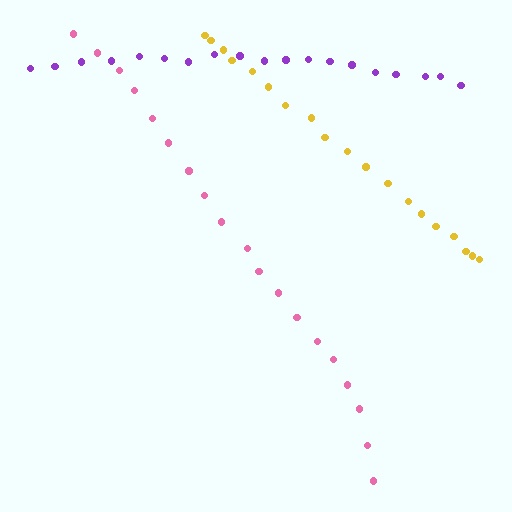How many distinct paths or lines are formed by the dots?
There are 3 distinct paths.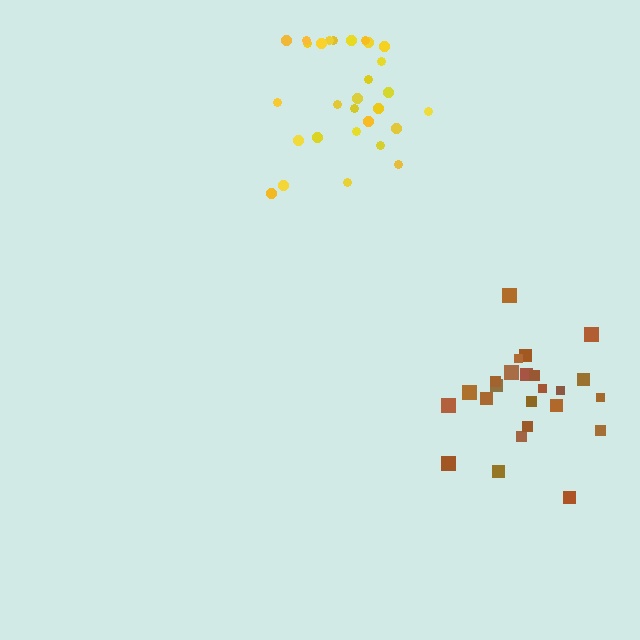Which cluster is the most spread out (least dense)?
Yellow.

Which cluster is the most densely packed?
Brown.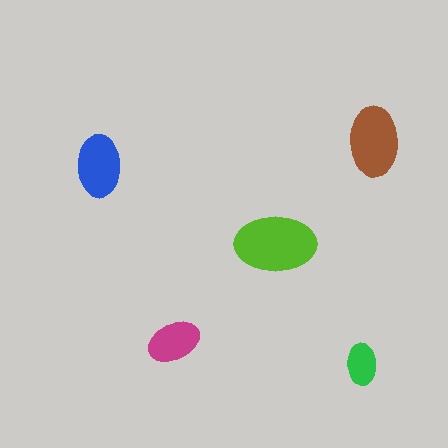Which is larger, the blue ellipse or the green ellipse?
The blue one.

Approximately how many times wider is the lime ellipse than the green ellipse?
About 2 times wider.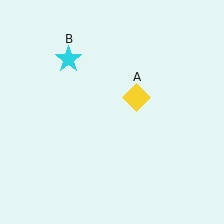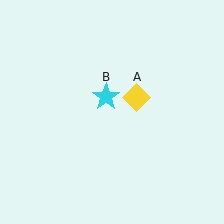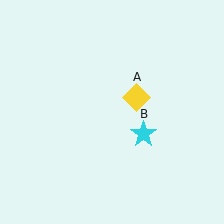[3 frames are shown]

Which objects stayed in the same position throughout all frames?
Yellow diamond (object A) remained stationary.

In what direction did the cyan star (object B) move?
The cyan star (object B) moved down and to the right.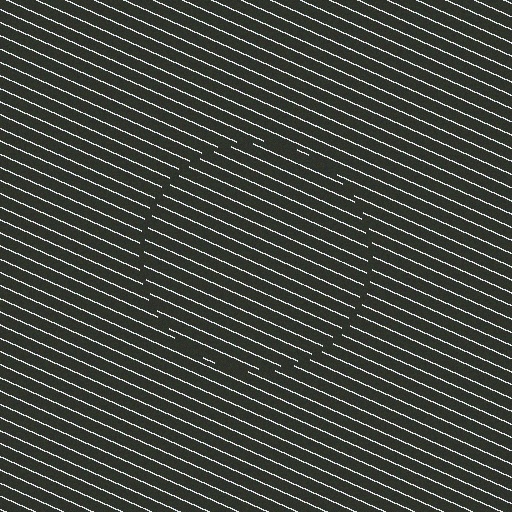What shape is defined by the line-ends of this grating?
An illusory circle. The interior of the shape contains the same grating, shifted by half a period — the contour is defined by the phase discontinuity where line-ends from the inner and outer gratings abut.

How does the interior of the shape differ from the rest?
The interior of the shape contains the same grating, shifted by half a period — the contour is defined by the phase discontinuity where line-ends from the inner and outer gratings abut.